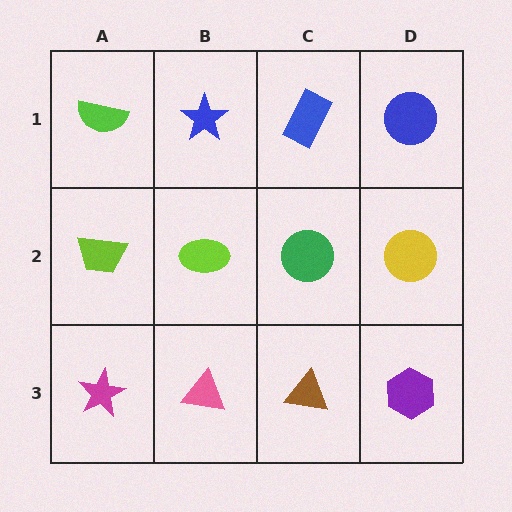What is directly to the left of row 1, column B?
A lime semicircle.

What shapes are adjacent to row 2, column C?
A blue rectangle (row 1, column C), a brown triangle (row 3, column C), a lime ellipse (row 2, column B), a yellow circle (row 2, column D).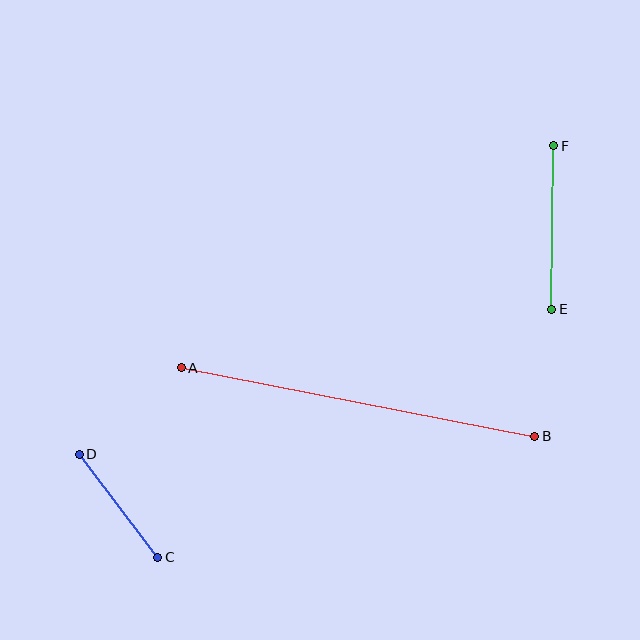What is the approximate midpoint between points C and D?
The midpoint is at approximately (118, 506) pixels.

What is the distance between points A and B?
The distance is approximately 360 pixels.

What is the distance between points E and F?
The distance is approximately 163 pixels.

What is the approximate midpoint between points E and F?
The midpoint is at approximately (553, 227) pixels.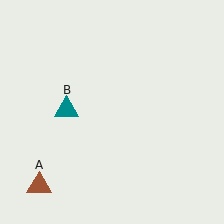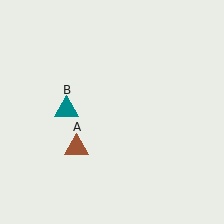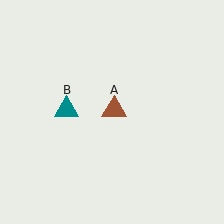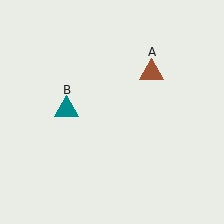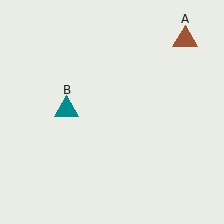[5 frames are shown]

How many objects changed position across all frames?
1 object changed position: brown triangle (object A).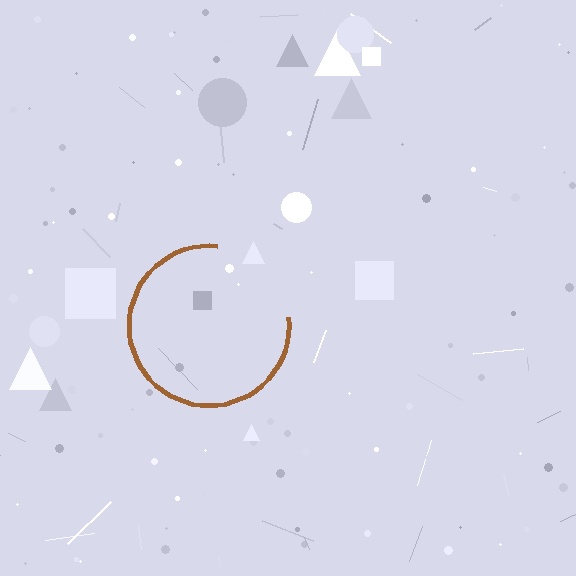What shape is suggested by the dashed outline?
The dashed outline suggests a circle.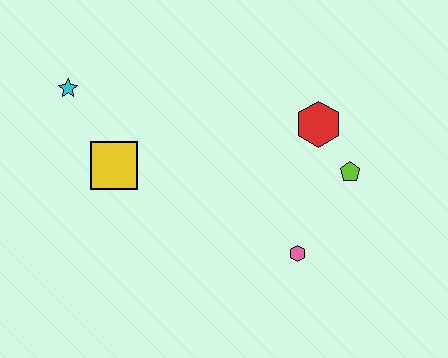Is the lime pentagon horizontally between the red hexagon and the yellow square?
No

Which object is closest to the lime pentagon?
The red hexagon is closest to the lime pentagon.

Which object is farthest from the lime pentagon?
The cyan star is farthest from the lime pentagon.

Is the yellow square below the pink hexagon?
No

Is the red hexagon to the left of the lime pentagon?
Yes